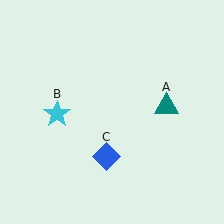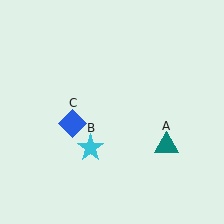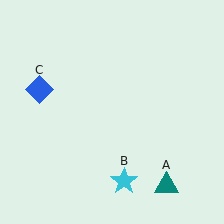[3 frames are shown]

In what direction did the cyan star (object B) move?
The cyan star (object B) moved down and to the right.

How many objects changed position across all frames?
3 objects changed position: teal triangle (object A), cyan star (object B), blue diamond (object C).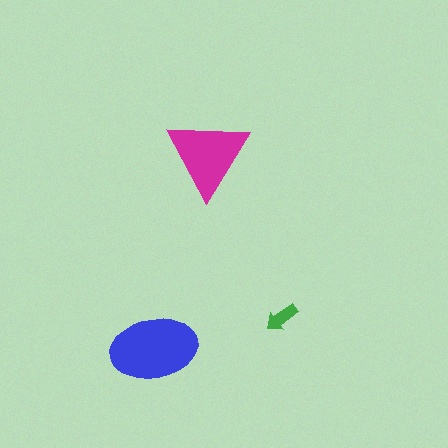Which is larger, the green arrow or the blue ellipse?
The blue ellipse.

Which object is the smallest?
The green arrow.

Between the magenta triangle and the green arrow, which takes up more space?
The magenta triangle.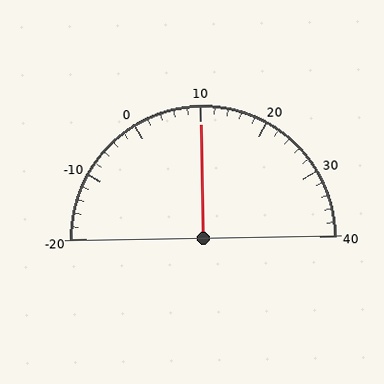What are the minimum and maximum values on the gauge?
The gauge ranges from -20 to 40.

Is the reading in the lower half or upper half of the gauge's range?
The reading is in the upper half of the range (-20 to 40).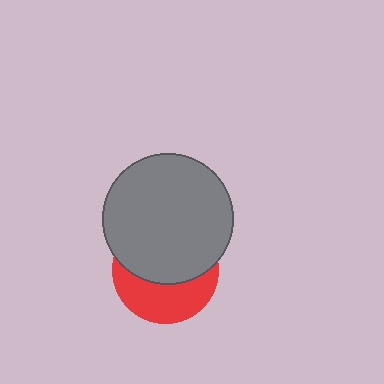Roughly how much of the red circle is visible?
A small part of it is visible (roughly 42%).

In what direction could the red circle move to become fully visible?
The red circle could move down. That would shift it out from behind the gray circle entirely.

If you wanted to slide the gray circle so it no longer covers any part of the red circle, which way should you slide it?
Slide it up — that is the most direct way to separate the two shapes.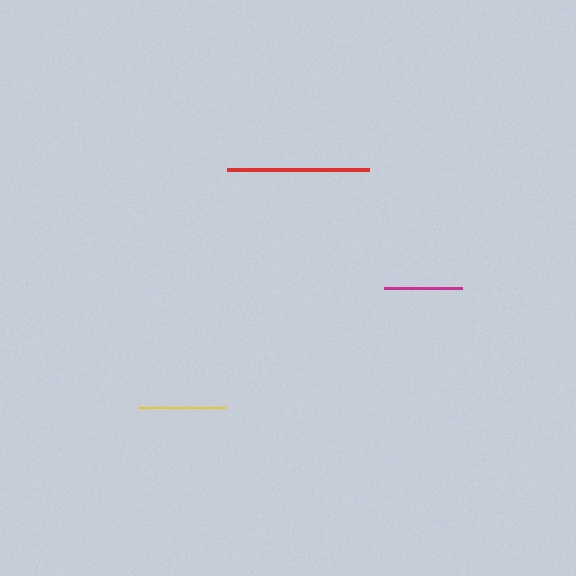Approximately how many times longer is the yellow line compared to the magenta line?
The yellow line is approximately 1.1 times the length of the magenta line.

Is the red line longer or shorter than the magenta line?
The red line is longer than the magenta line.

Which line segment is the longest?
The red line is the longest at approximately 142 pixels.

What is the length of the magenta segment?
The magenta segment is approximately 78 pixels long.